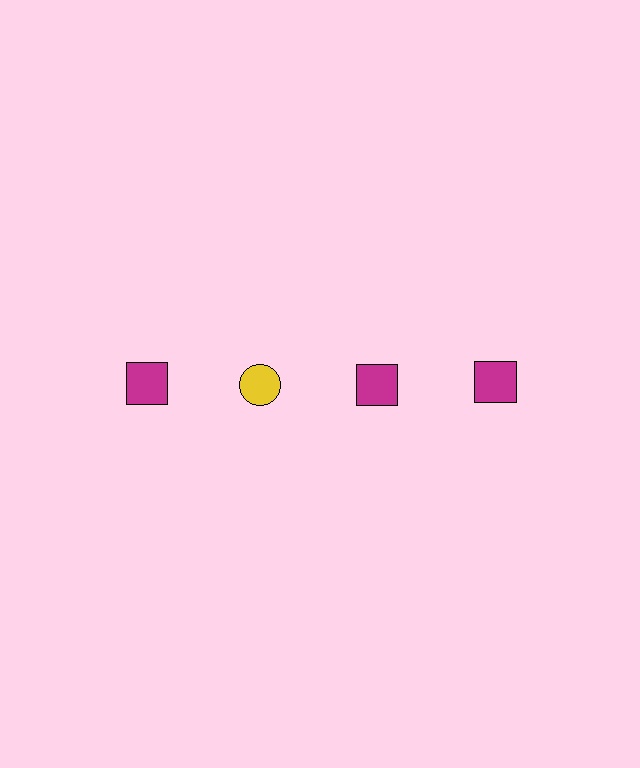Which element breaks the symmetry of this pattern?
The yellow circle in the top row, second from left column breaks the symmetry. All other shapes are magenta squares.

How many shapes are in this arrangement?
There are 4 shapes arranged in a grid pattern.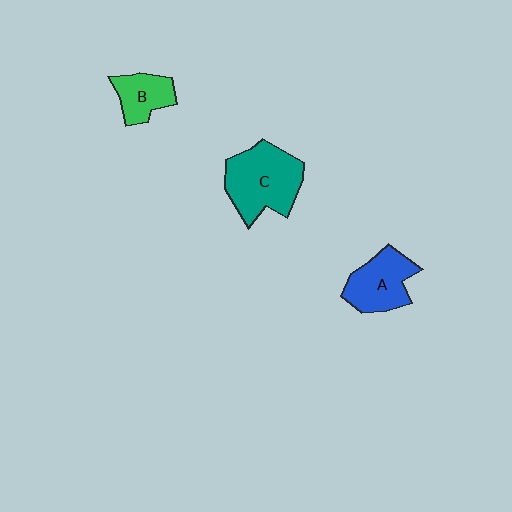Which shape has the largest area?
Shape C (teal).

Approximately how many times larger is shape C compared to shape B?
Approximately 2.0 times.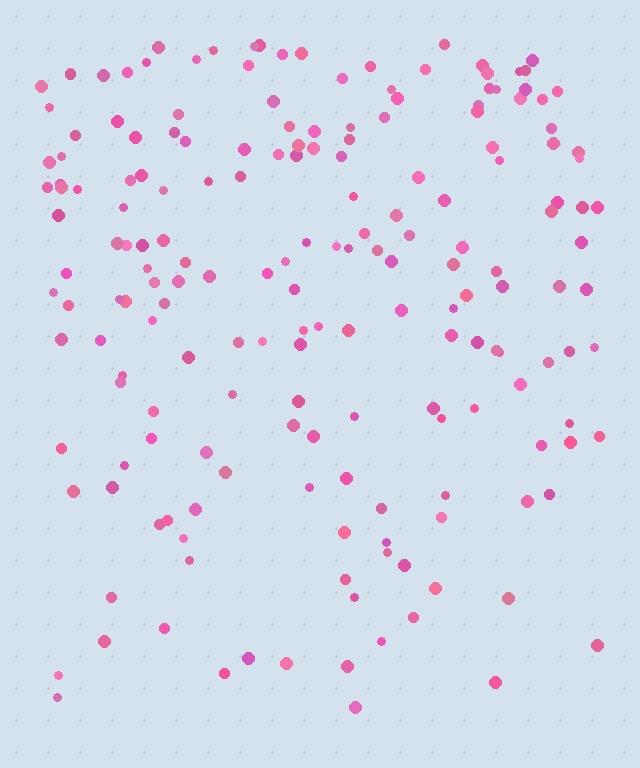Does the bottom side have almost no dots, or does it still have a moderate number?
Still a moderate number, just noticeably fewer than the top.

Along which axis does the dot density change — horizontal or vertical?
Vertical.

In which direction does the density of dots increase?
From bottom to top, with the top side densest.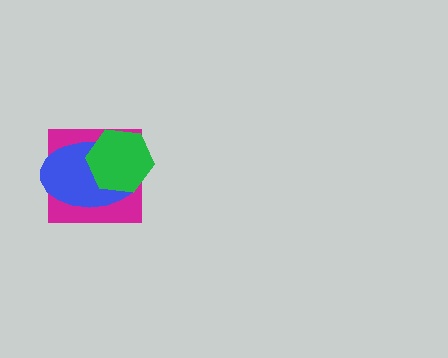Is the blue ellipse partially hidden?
Yes, it is partially covered by another shape.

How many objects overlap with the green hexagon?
2 objects overlap with the green hexagon.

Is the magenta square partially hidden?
Yes, it is partially covered by another shape.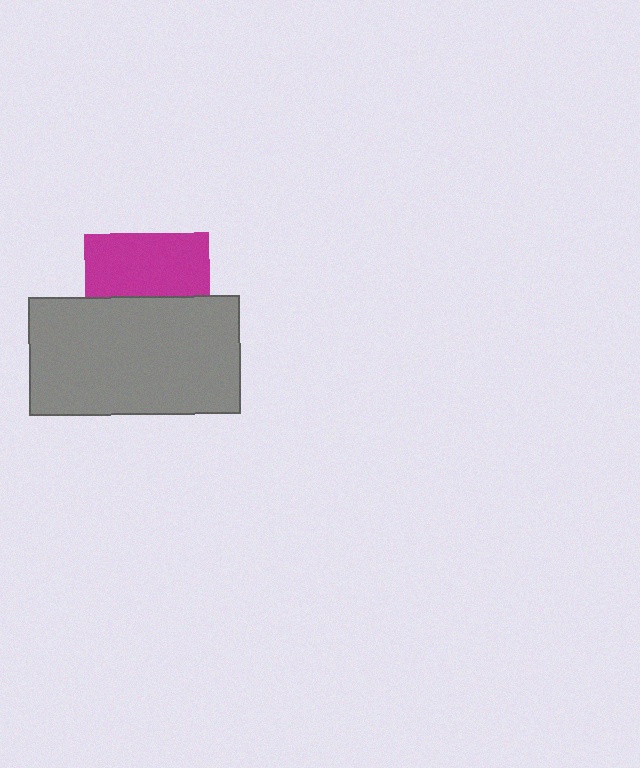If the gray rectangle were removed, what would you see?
You would see the complete magenta square.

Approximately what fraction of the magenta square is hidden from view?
Roughly 50% of the magenta square is hidden behind the gray rectangle.